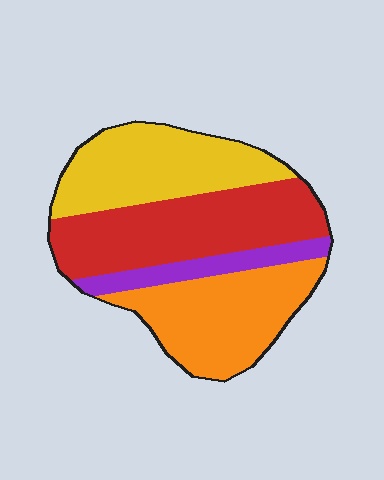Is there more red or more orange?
Red.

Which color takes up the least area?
Purple, at roughly 10%.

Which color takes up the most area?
Red, at roughly 35%.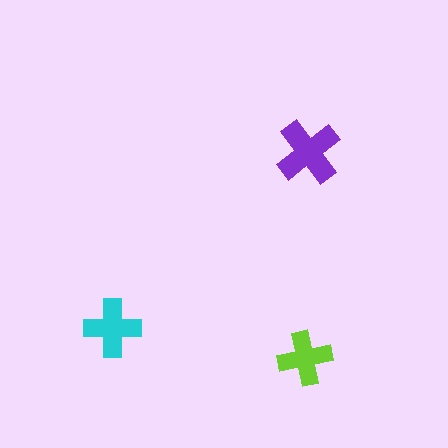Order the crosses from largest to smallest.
the purple one, the cyan one, the lime one.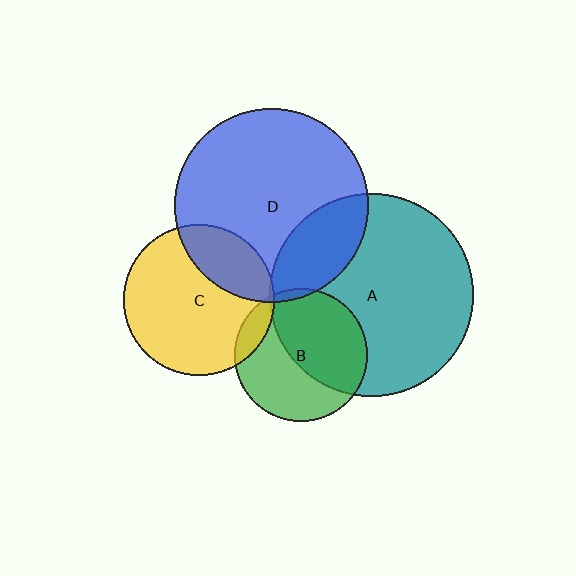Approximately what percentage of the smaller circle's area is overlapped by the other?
Approximately 25%.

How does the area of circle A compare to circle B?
Approximately 2.4 times.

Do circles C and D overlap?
Yes.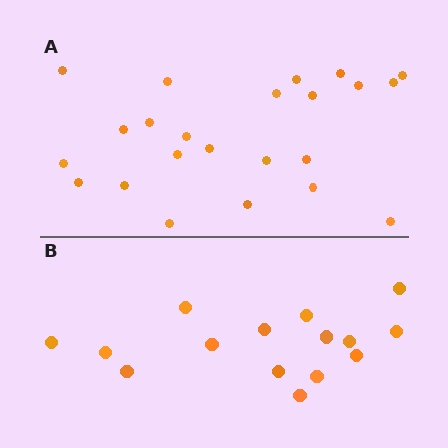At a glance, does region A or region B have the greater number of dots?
Region A (the top region) has more dots.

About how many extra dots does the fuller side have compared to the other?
Region A has roughly 8 or so more dots than region B.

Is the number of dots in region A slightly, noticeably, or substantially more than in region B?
Region A has substantially more. The ratio is roughly 1.5 to 1.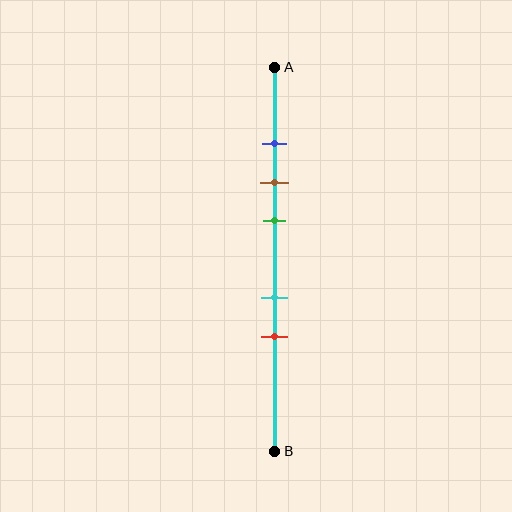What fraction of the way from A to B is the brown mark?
The brown mark is approximately 30% (0.3) of the way from A to B.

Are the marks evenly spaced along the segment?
No, the marks are not evenly spaced.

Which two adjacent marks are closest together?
The blue and brown marks are the closest adjacent pair.